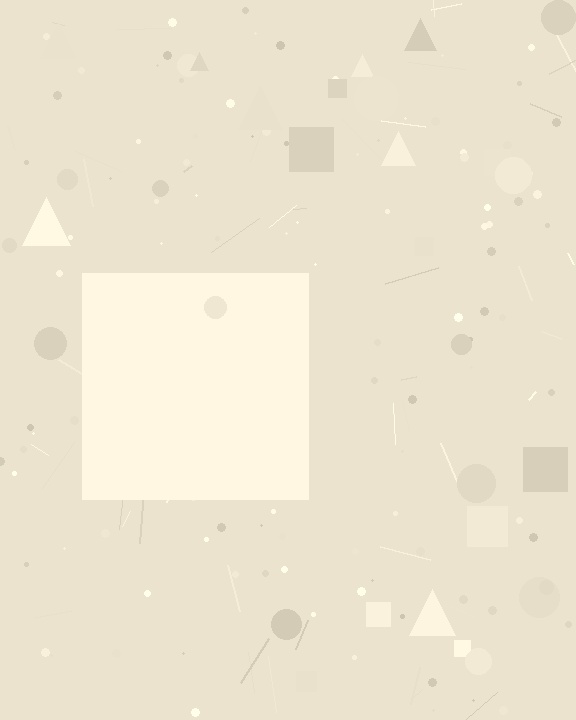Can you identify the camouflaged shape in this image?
The camouflaged shape is a square.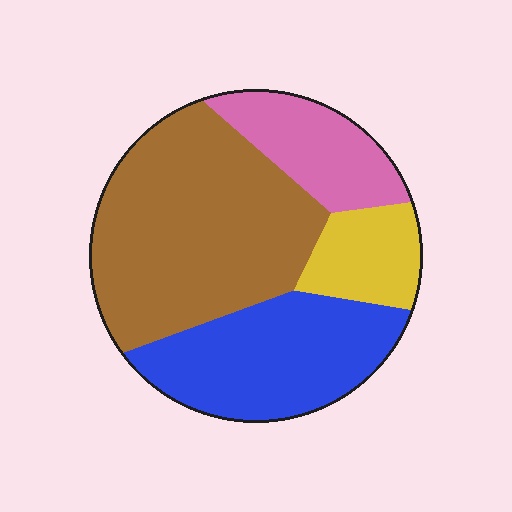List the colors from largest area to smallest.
From largest to smallest: brown, blue, pink, yellow.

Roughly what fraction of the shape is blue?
Blue covers around 30% of the shape.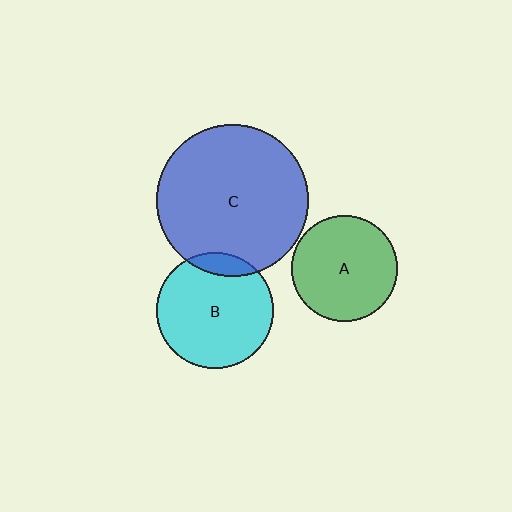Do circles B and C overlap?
Yes.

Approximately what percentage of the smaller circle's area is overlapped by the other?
Approximately 10%.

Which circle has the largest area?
Circle C (blue).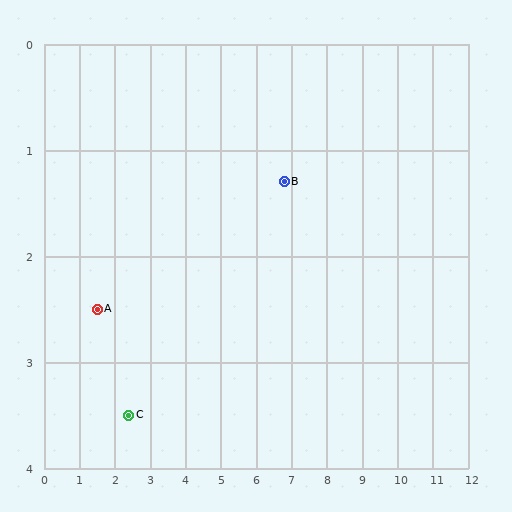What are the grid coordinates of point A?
Point A is at approximately (1.5, 2.5).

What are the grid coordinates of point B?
Point B is at approximately (6.8, 1.3).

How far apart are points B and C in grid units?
Points B and C are about 4.9 grid units apart.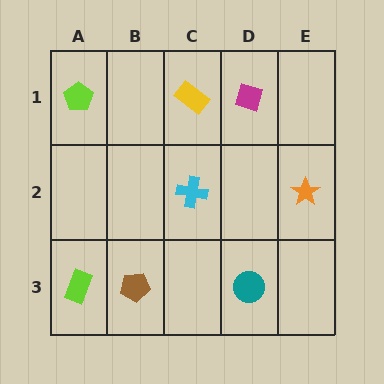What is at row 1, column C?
A yellow rectangle.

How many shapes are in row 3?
3 shapes.